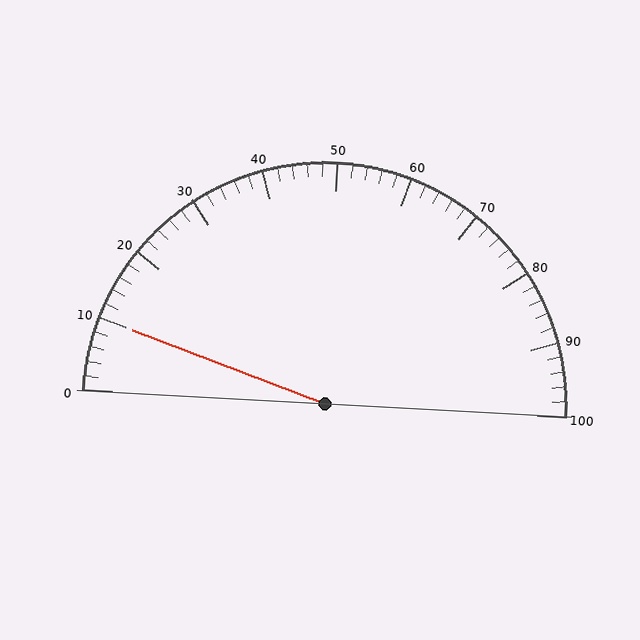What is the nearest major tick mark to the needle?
The nearest major tick mark is 10.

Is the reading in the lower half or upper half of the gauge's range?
The reading is in the lower half of the range (0 to 100).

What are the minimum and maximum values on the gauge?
The gauge ranges from 0 to 100.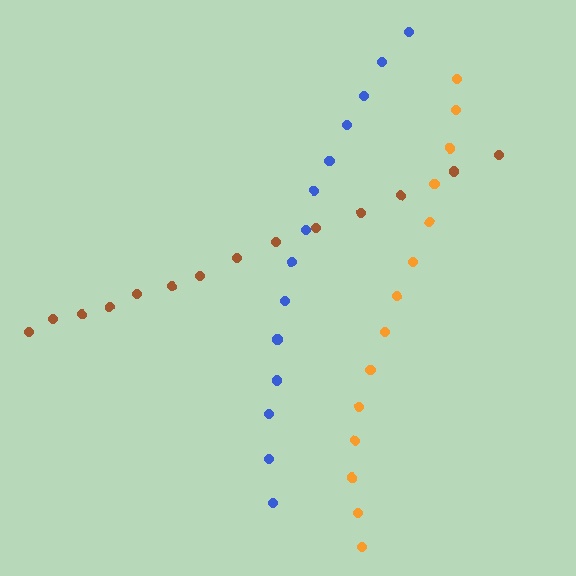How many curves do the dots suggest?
There are 3 distinct paths.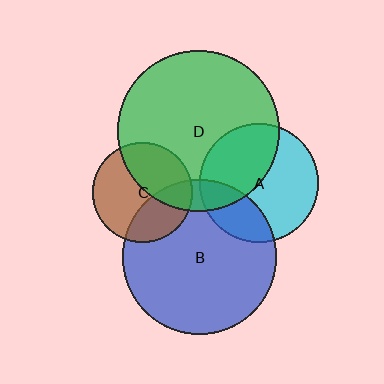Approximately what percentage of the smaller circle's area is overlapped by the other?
Approximately 35%.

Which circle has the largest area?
Circle D (green).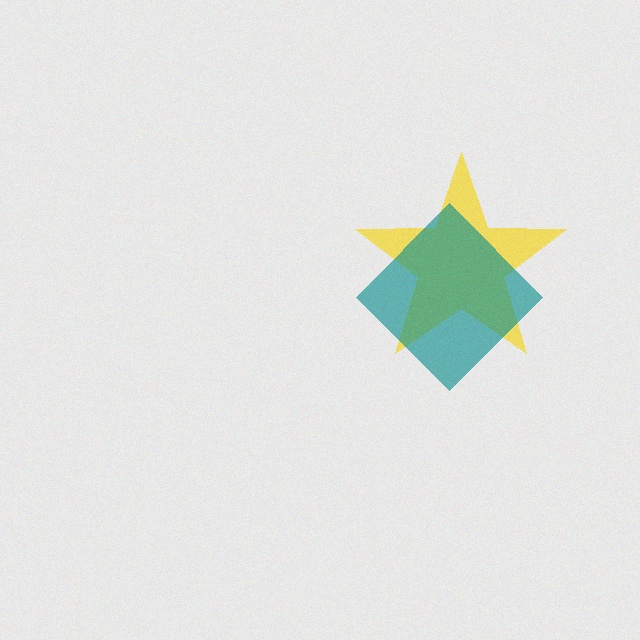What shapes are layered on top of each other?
The layered shapes are: a yellow star, a teal diamond.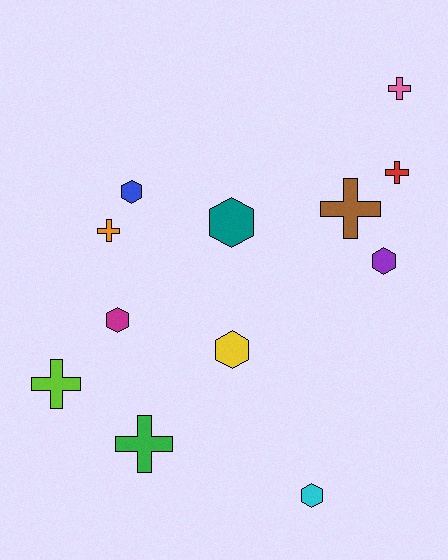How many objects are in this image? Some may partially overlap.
There are 12 objects.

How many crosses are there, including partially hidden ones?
There are 6 crosses.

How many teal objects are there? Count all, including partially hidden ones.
There is 1 teal object.